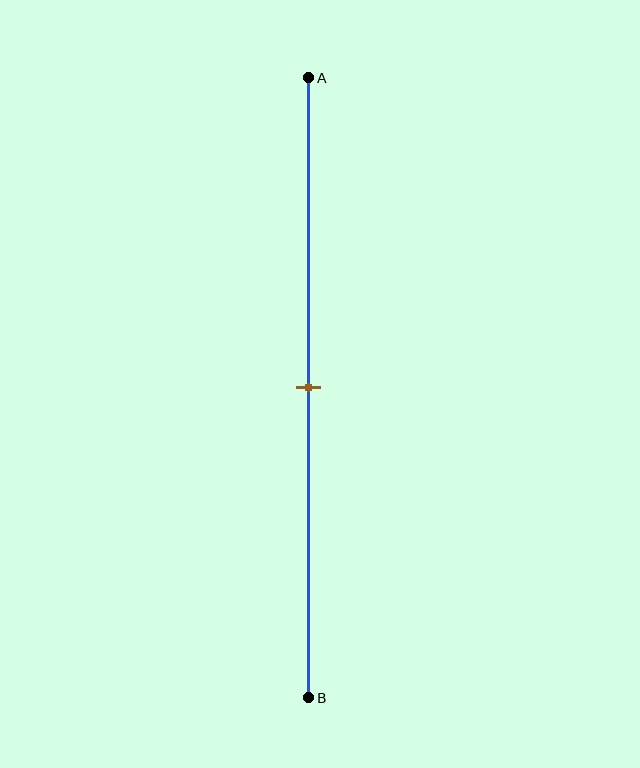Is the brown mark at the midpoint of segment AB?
Yes, the mark is approximately at the midpoint.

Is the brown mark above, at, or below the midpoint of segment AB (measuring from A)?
The brown mark is approximately at the midpoint of segment AB.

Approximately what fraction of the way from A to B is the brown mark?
The brown mark is approximately 50% of the way from A to B.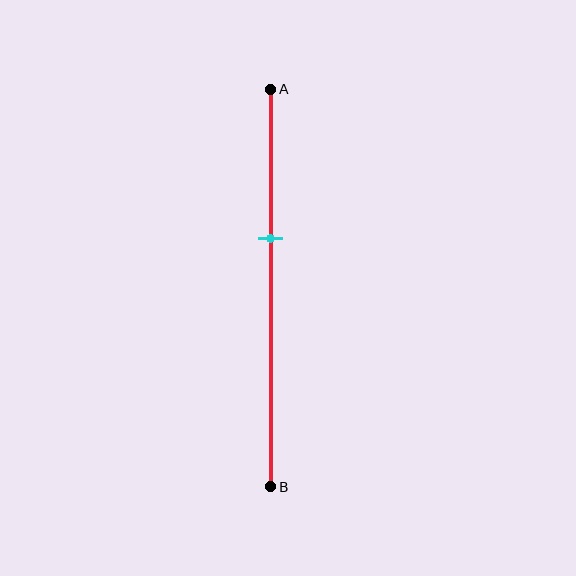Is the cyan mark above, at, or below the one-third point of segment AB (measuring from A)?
The cyan mark is below the one-third point of segment AB.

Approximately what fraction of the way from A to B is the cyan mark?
The cyan mark is approximately 40% of the way from A to B.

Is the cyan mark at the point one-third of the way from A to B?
No, the mark is at about 40% from A, not at the 33% one-third point.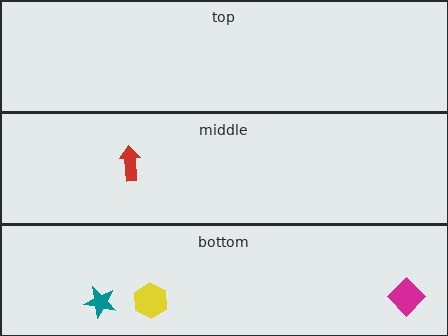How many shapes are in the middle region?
1.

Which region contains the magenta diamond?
The bottom region.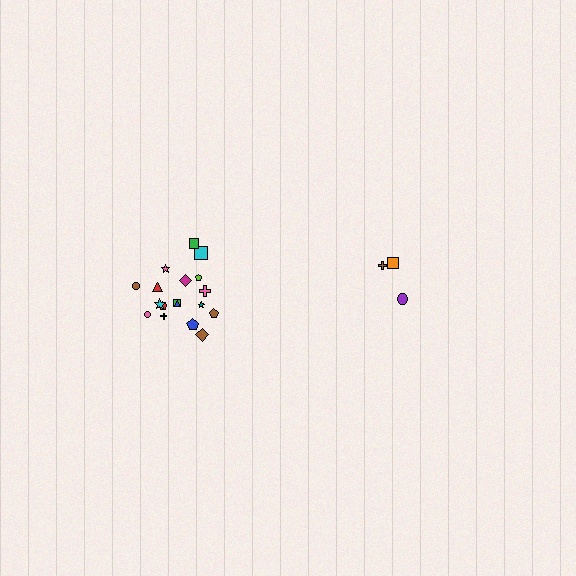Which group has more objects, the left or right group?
The left group.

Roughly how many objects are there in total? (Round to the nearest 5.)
Roughly 20 objects in total.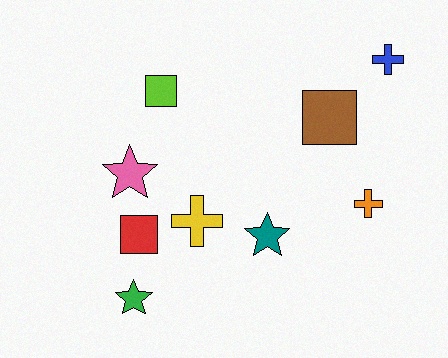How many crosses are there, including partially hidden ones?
There are 3 crosses.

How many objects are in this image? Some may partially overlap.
There are 9 objects.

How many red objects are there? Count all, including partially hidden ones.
There is 1 red object.